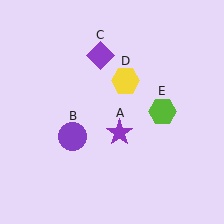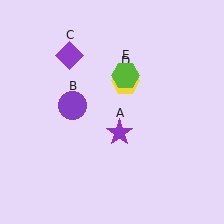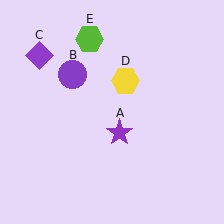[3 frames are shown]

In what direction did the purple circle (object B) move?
The purple circle (object B) moved up.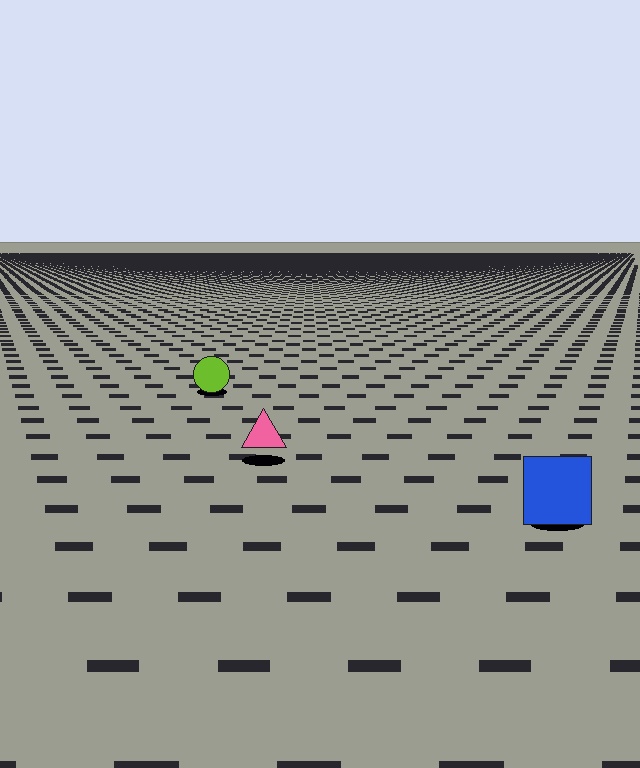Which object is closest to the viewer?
The blue square is closest. The texture marks near it are larger and more spread out.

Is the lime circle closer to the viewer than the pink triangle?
No. The pink triangle is closer — you can tell from the texture gradient: the ground texture is coarser near it.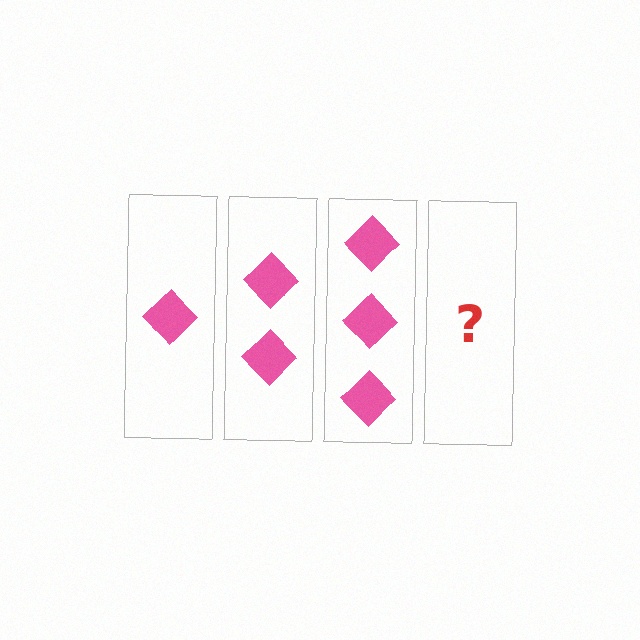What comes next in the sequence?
The next element should be 4 diamonds.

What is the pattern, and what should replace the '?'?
The pattern is that each step adds one more diamond. The '?' should be 4 diamonds.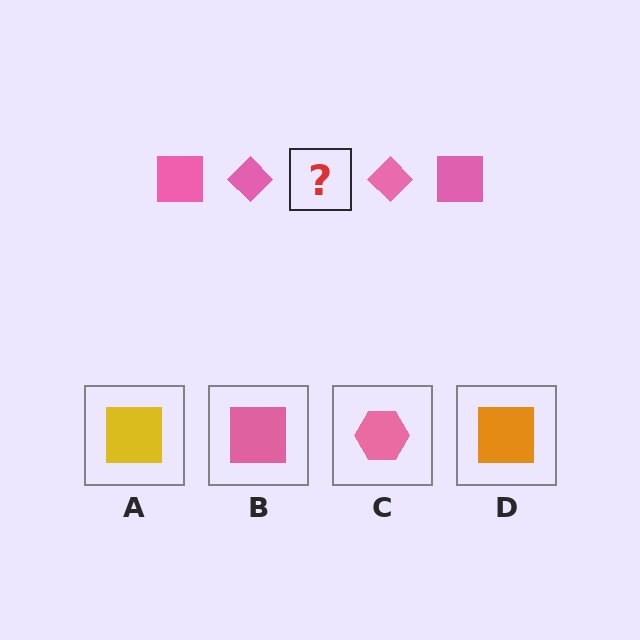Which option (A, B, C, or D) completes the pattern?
B.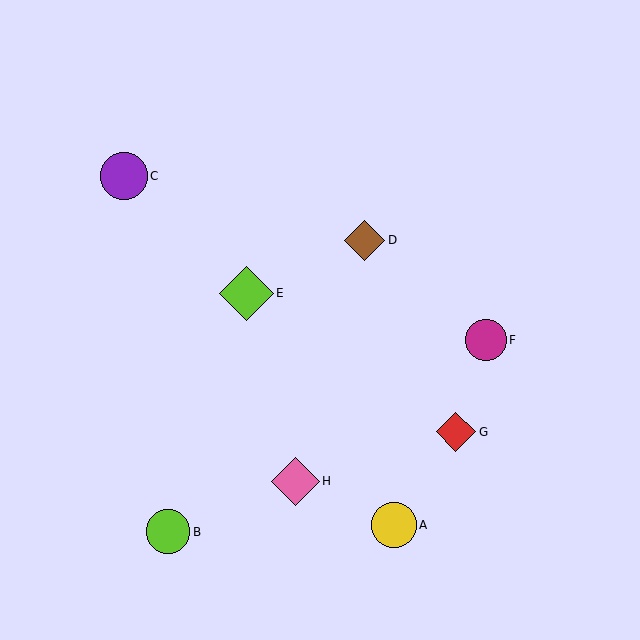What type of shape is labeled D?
Shape D is a brown diamond.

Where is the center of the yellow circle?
The center of the yellow circle is at (394, 525).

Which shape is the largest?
The lime diamond (labeled E) is the largest.